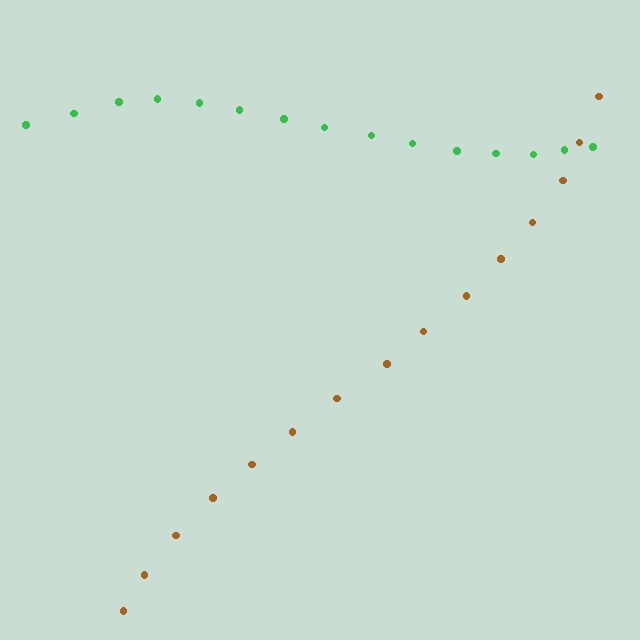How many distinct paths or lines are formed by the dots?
There are 2 distinct paths.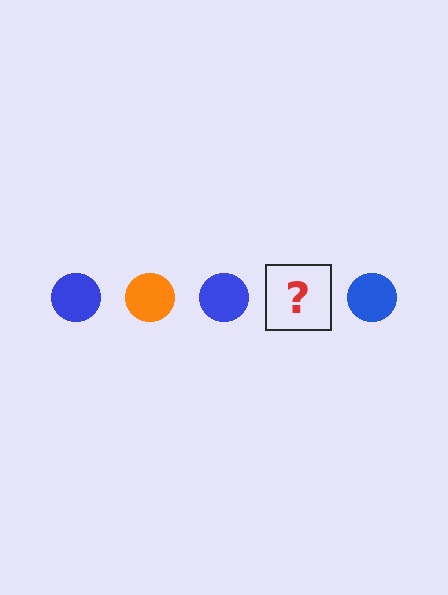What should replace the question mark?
The question mark should be replaced with an orange circle.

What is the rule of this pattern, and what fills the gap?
The rule is that the pattern cycles through blue, orange circles. The gap should be filled with an orange circle.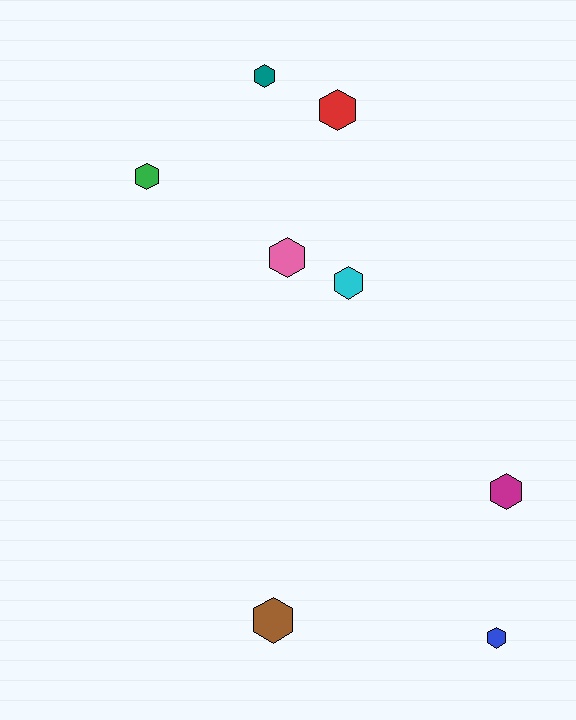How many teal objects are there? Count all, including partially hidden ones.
There is 1 teal object.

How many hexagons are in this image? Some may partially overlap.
There are 8 hexagons.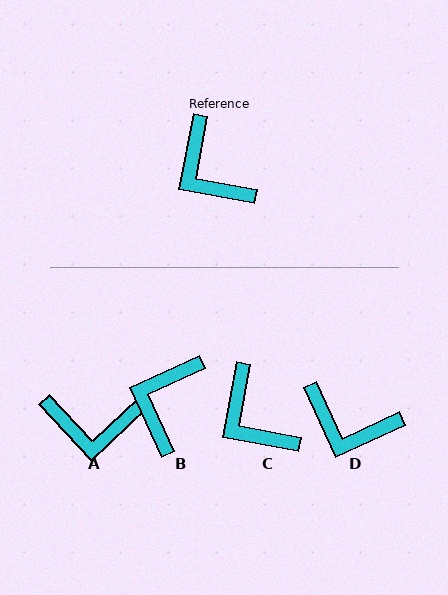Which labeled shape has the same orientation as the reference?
C.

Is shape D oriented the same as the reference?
No, it is off by about 35 degrees.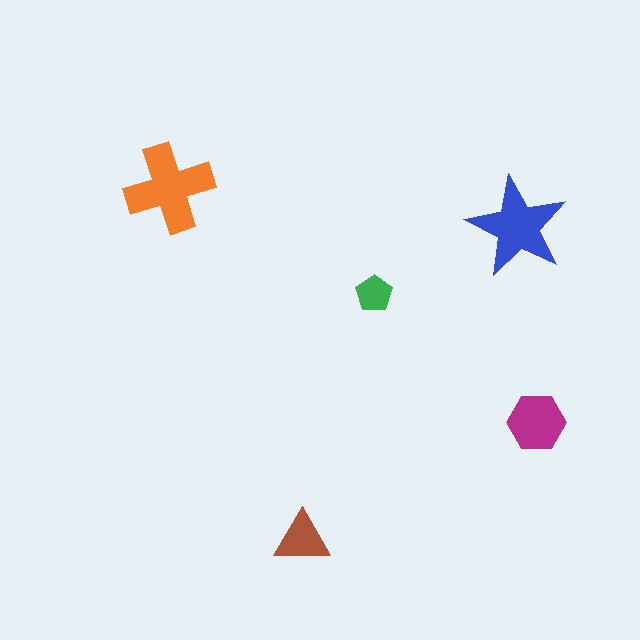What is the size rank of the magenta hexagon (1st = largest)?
3rd.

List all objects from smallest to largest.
The green pentagon, the brown triangle, the magenta hexagon, the blue star, the orange cross.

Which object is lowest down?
The brown triangle is bottommost.